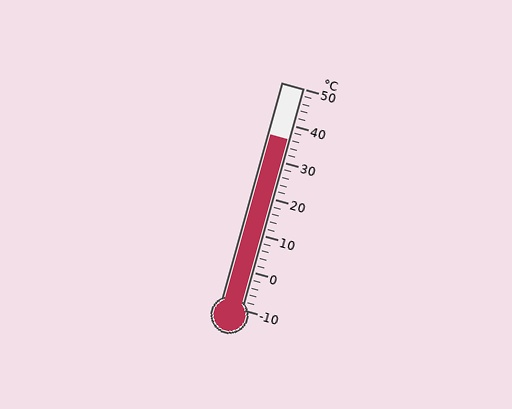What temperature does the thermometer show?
The thermometer shows approximately 36°C.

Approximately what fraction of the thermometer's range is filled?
The thermometer is filled to approximately 75% of its range.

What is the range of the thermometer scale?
The thermometer scale ranges from -10°C to 50°C.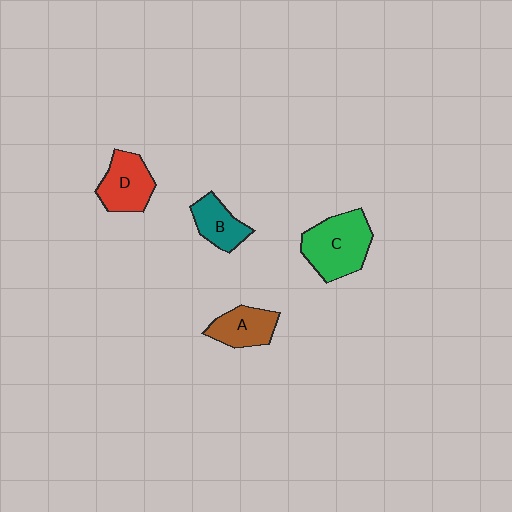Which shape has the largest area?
Shape C (green).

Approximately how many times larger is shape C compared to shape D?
Approximately 1.4 times.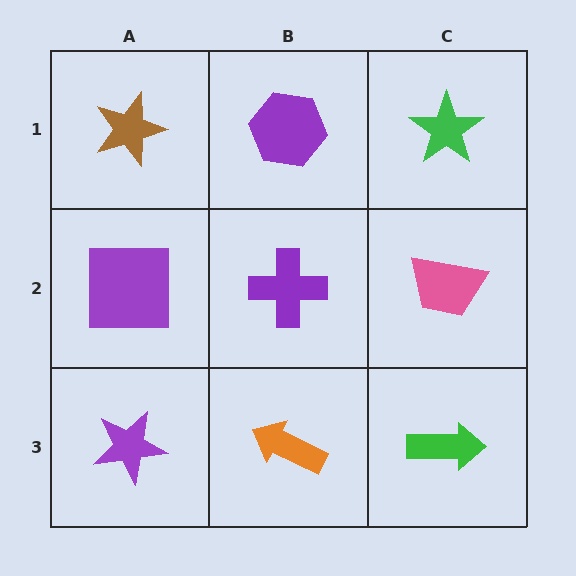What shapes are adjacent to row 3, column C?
A pink trapezoid (row 2, column C), an orange arrow (row 3, column B).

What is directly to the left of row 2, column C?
A purple cross.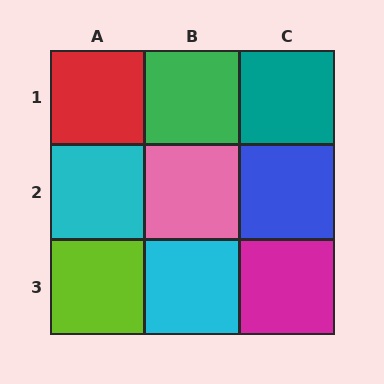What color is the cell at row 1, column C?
Teal.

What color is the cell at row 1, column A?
Red.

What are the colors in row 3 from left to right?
Lime, cyan, magenta.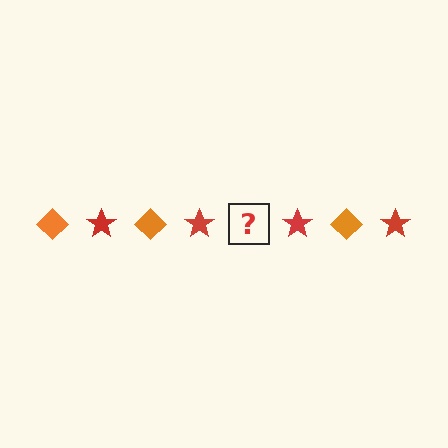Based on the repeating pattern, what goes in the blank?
The blank should be an orange diamond.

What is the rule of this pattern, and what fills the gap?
The rule is that the pattern alternates between orange diamond and red star. The gap should be filled with an orange diamond.